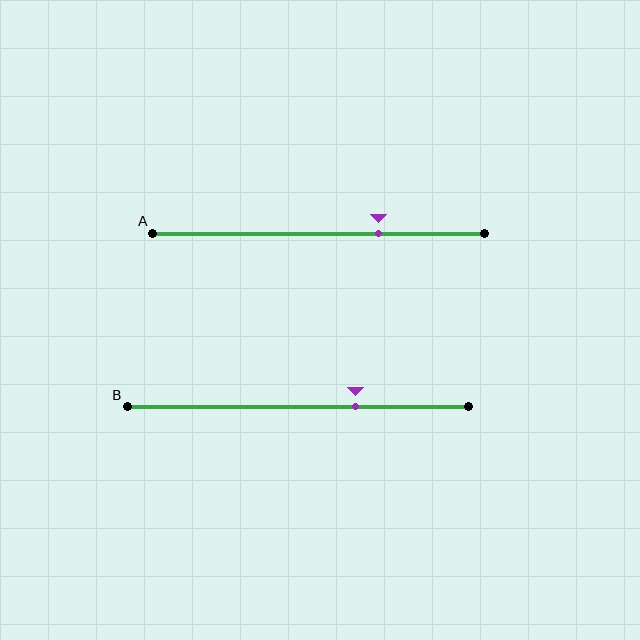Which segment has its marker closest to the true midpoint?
Segment B has its marker closest to the true midpoint.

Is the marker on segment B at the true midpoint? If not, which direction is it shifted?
No, the marker on segment B is shifted to the right by about 17% of the segment length.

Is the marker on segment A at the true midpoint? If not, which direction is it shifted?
No, the marker on segment A is shifted to the right by about 18% of the segment length.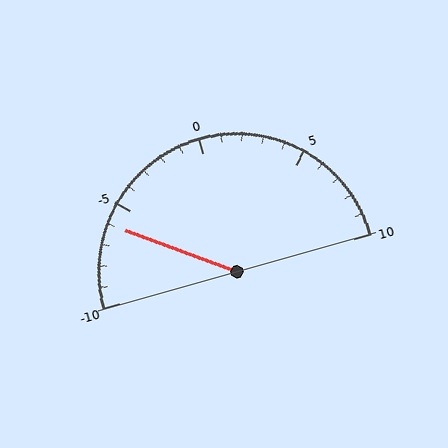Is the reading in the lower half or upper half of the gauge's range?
The reading is in the lower half of the range (-10 to 10).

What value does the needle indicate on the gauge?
The needle indicates approximately -6.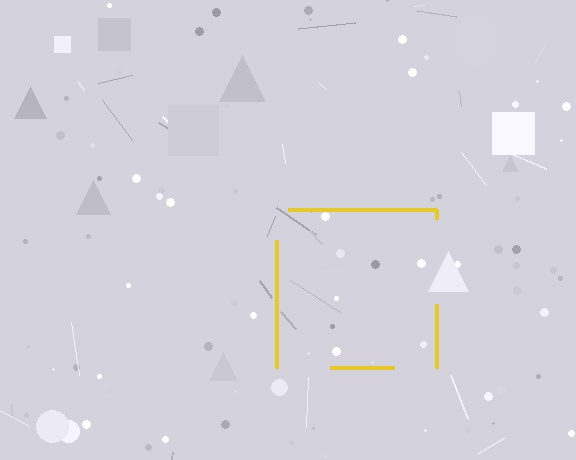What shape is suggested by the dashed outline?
The dashed outline suggests a square.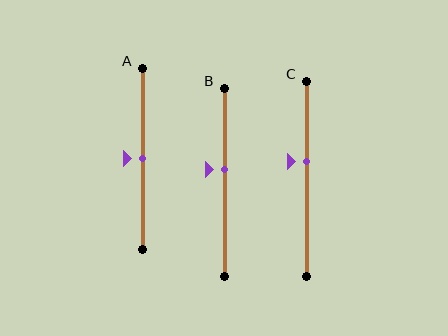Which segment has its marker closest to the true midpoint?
Segment A has its marker closest to the true midpoint.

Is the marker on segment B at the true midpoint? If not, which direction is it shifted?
No, the marker on segment B is shifted upward by about 7% of the segment length.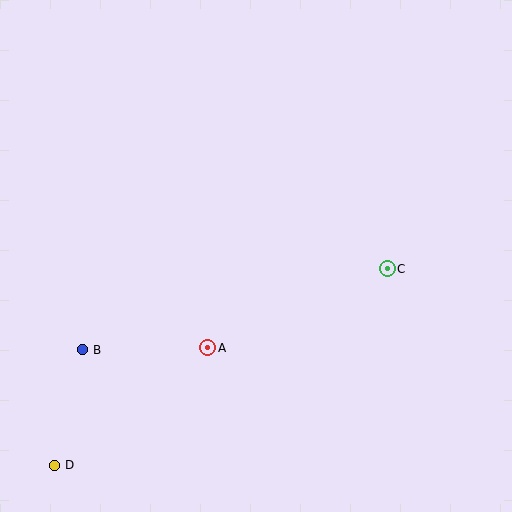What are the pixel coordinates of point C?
Point C is at (387, 269).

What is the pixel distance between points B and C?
The distance between B and C is 315 pixels.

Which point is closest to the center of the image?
Point A at (208, 348) is closest to the center.